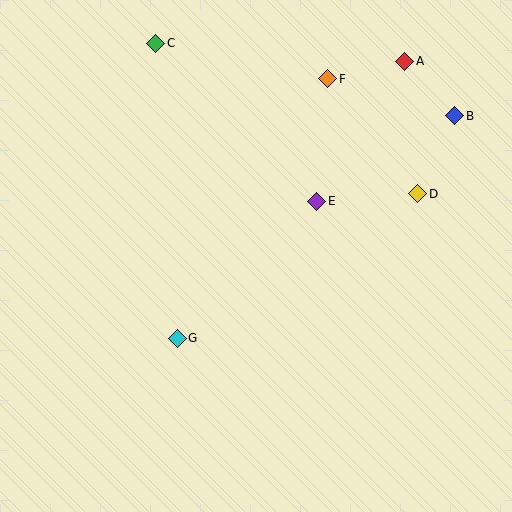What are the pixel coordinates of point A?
Point A is at (405, 61).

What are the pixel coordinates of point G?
Point G is at (177, 338).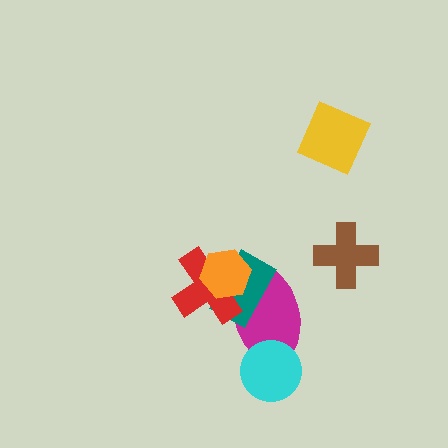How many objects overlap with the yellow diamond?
0 objects overlap with the yellow diamond.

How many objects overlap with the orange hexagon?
3 objects overlap with the orange hexagon.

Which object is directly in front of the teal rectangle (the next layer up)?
The red cross is directly in front of the teal rectangle.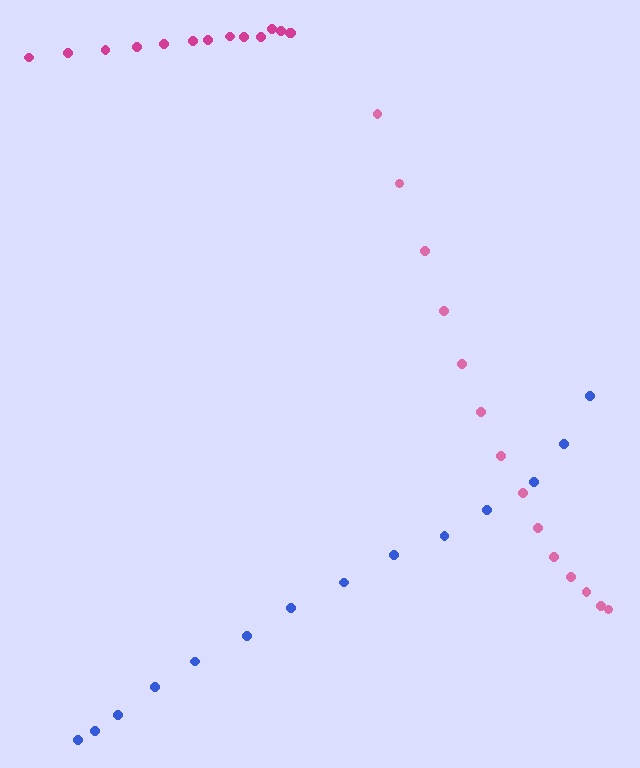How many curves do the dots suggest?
There are 3 distinct paths.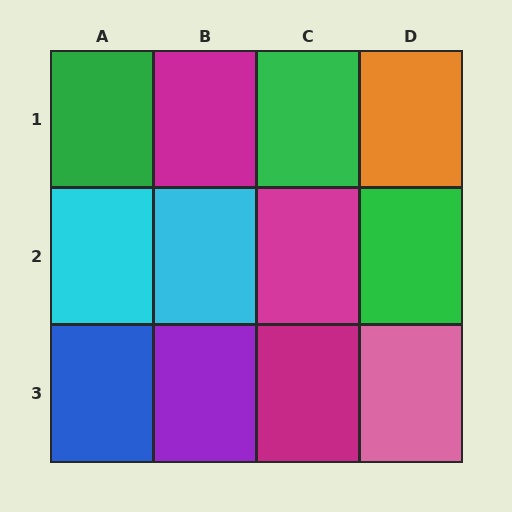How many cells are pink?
1 cell is pink.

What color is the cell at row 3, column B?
Purple.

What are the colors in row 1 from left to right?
Green, magenta, green, orange.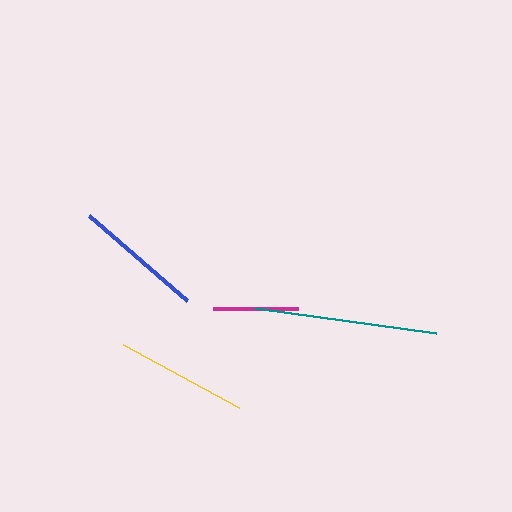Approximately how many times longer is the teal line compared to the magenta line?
The teal line is approximately 2.1 times the length of the magenta line.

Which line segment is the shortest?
The magenta line is the shortest at approximately 85 pixels.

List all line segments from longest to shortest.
From longest to shortest: teal, yellow, blue, magenta.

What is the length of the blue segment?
The blue segment is approximately 131 pixels long.